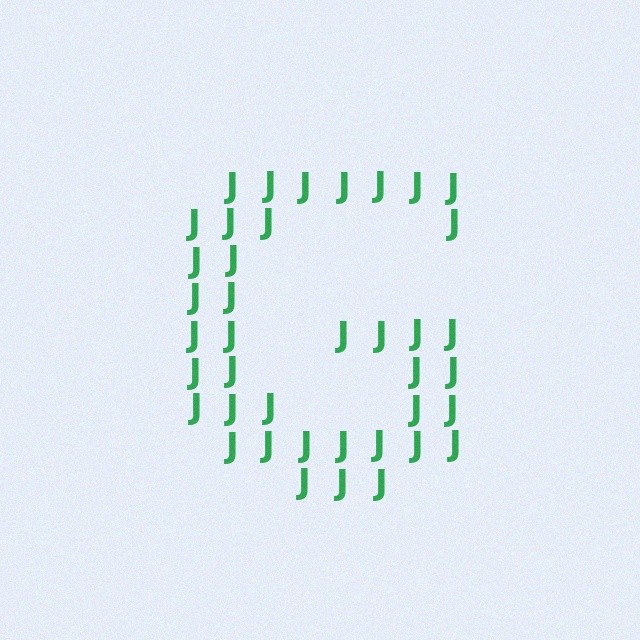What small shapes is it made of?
It is made of small letter J's.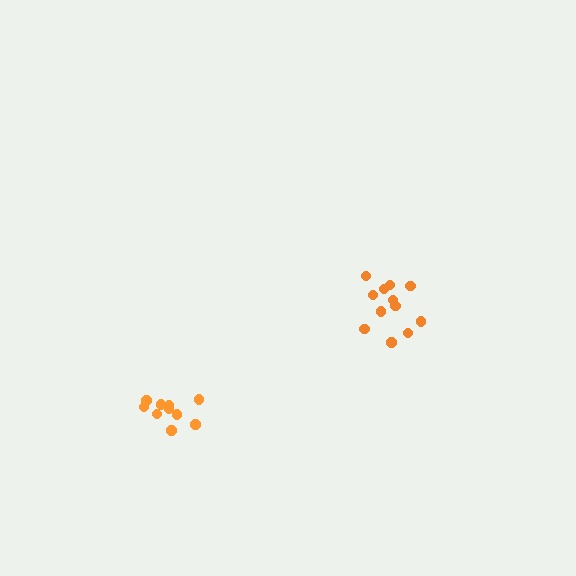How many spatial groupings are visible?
There are 2 spatial groupings.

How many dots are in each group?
Group 1: 10 dots, Group 2: 12 dots (22 total).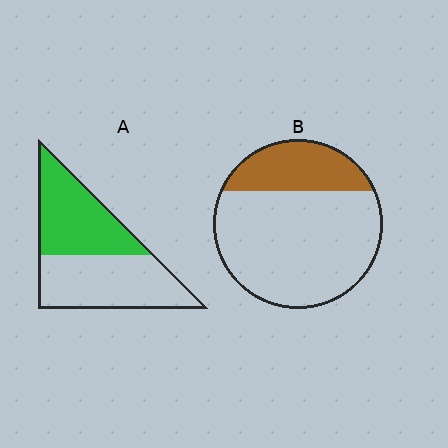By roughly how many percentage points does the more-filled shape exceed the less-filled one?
By roughly 20 percentage points (A over B).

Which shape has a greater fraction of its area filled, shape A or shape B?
Shape A.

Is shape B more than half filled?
No.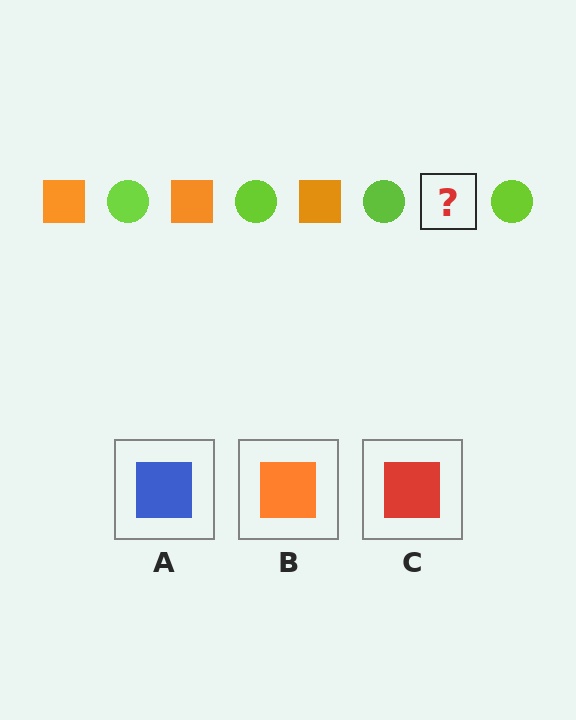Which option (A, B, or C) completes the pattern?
B.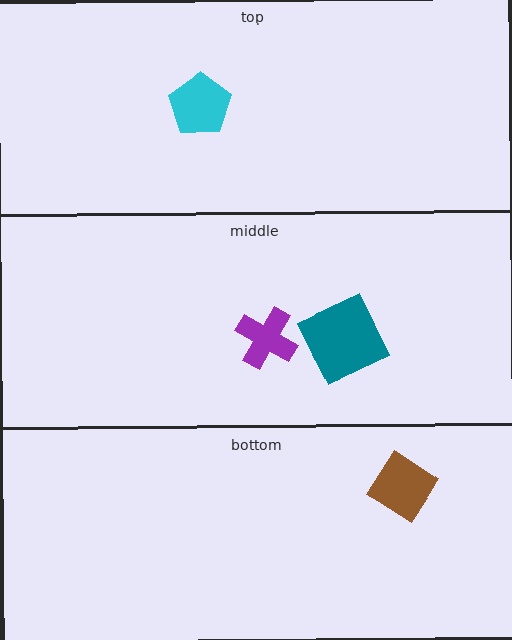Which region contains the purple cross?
The middle region.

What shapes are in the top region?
The cyan pentagon.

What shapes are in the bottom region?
The brown diamond.